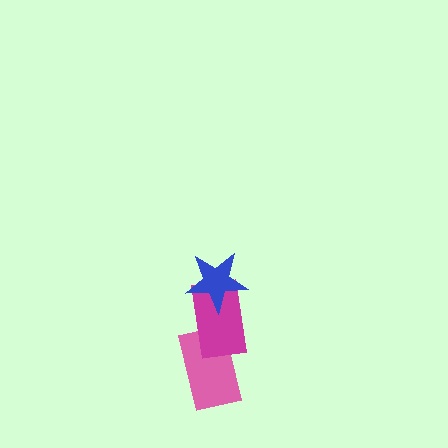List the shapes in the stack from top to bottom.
From top to bottom: the blue star, the magenta rectangle, the pink rectangle.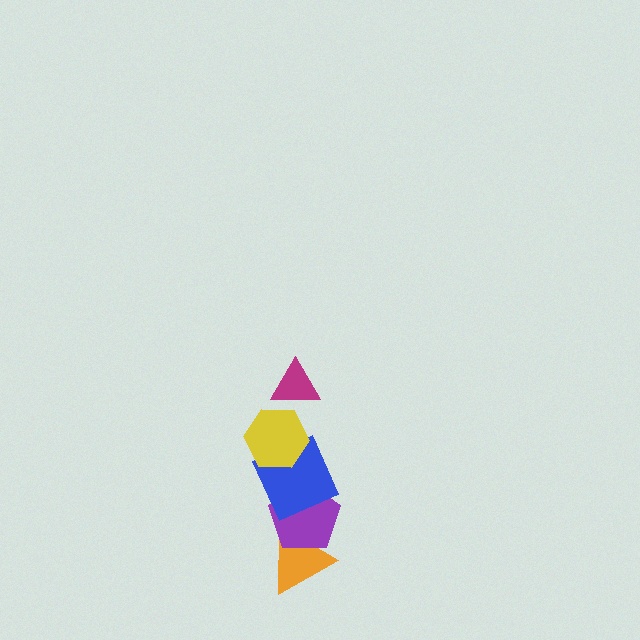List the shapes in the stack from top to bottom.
From top to bottom: the magenta triangle, the yellow hexagon, the blue square, the purple pentagon, the orange triangle.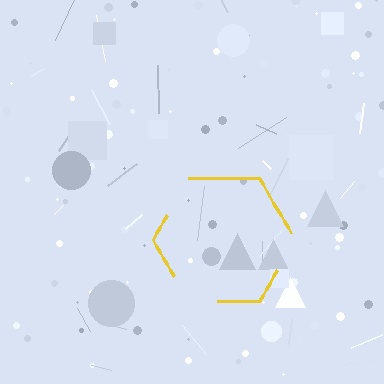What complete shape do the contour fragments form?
The contour fragments form a hexagon.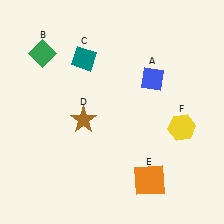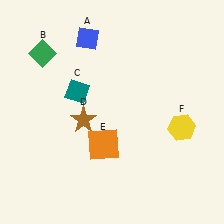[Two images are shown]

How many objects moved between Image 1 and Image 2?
3 objects moved between the two images.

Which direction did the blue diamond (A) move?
The blue diamond (A) moved left.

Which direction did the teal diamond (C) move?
The teal diamond (C) moved down.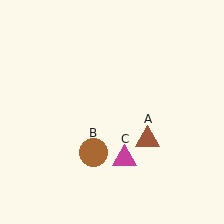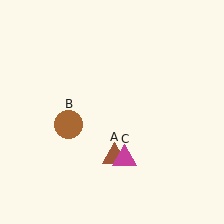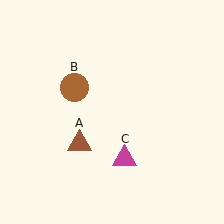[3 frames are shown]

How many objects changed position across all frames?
2 objects changed position: brown triangle (object A), brown circle (object B).